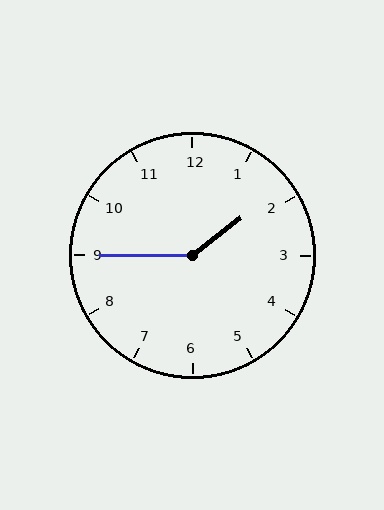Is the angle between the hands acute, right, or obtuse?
It is obtuse.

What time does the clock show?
1:45.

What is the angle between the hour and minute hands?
Approximately 142 degrees.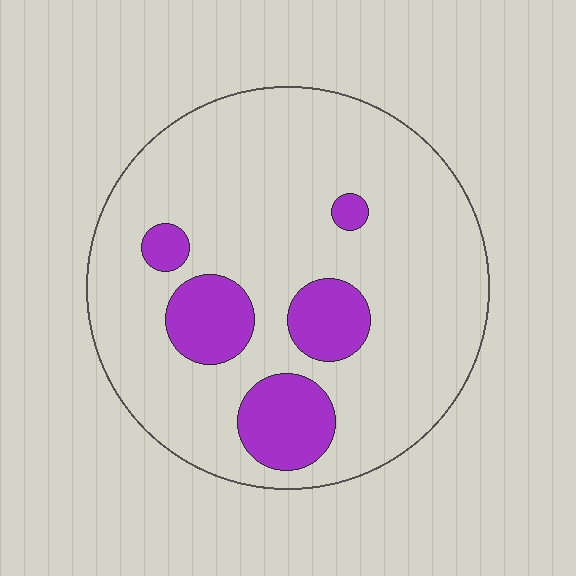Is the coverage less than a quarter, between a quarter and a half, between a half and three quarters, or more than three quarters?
Less than a quarter.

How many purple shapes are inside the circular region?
5.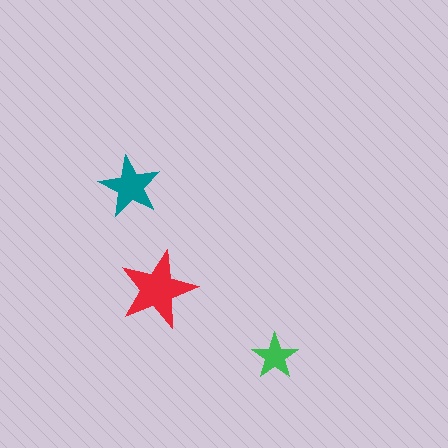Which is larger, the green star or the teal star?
The teal one.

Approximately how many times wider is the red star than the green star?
About 1.5 times wider.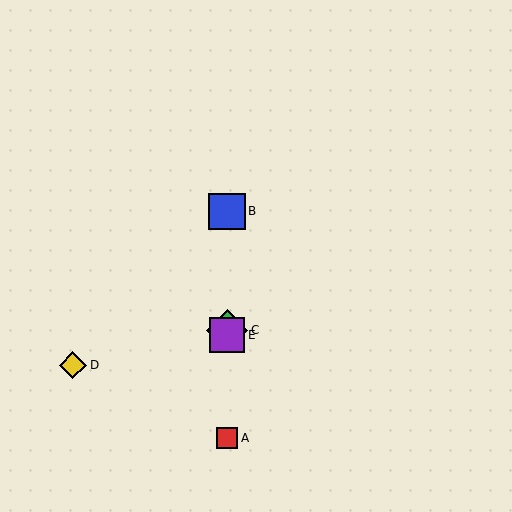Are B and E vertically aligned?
Yes, both are at x≈227.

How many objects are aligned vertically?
4 objects (A, B, C, E) are aligned vertically.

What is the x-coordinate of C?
Object C is at x≈227.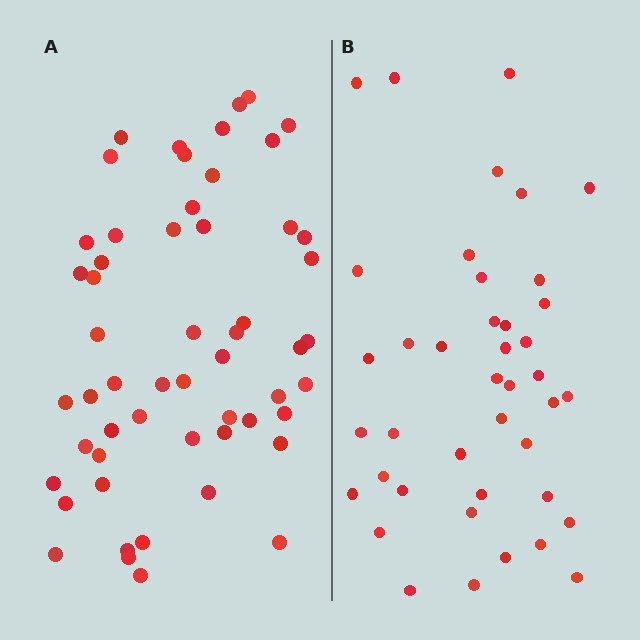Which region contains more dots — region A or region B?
Region A (the left region) has more dots.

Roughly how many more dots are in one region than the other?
Region A has approximately 15 more dots than region B.